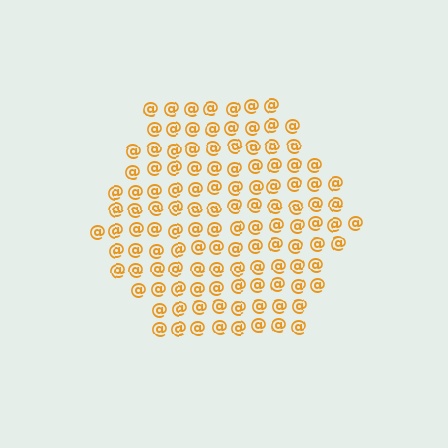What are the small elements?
The small elements are at signs.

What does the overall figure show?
The overall figure shows a hexagon.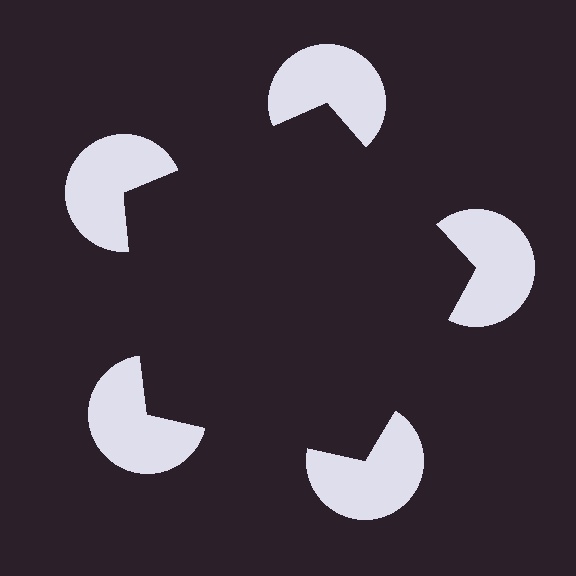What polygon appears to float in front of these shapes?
An illusory pentagon — its edges are inferred from the aligned wedge cuts in the pac-man discs, not physically drawn.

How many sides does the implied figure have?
5 sides.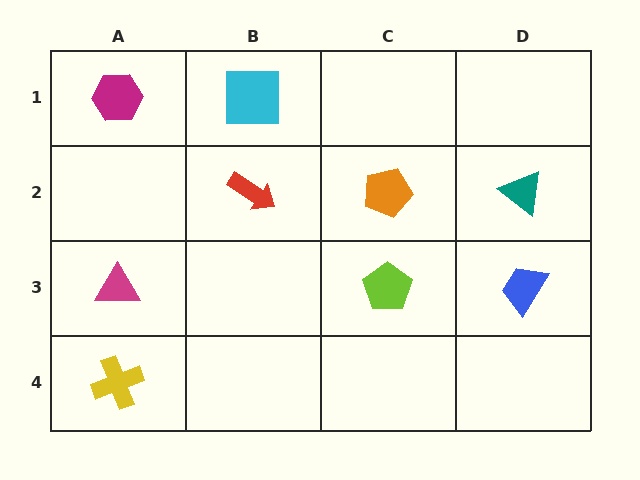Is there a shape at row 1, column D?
No, that cell is empty.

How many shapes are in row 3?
3 shapes.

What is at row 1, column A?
A magenta hexagon.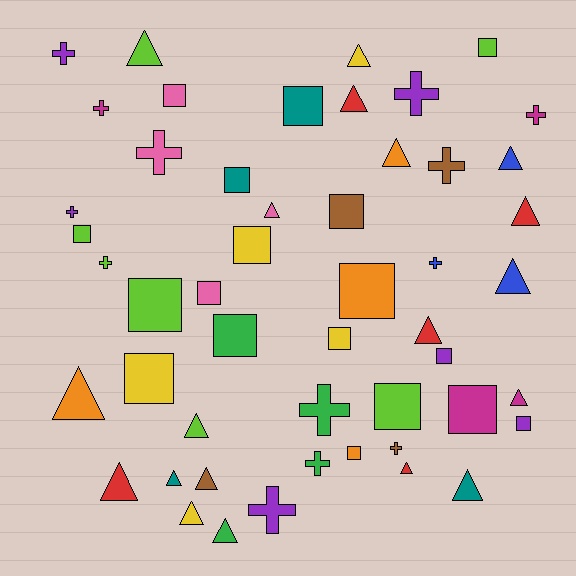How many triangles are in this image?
There are 19 triangles.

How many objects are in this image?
There are 50 objects.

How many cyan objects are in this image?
There are no cyan objects.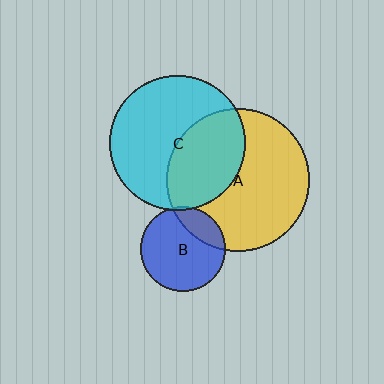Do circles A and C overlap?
Yes.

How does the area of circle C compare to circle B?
Approximately 2.6 times.